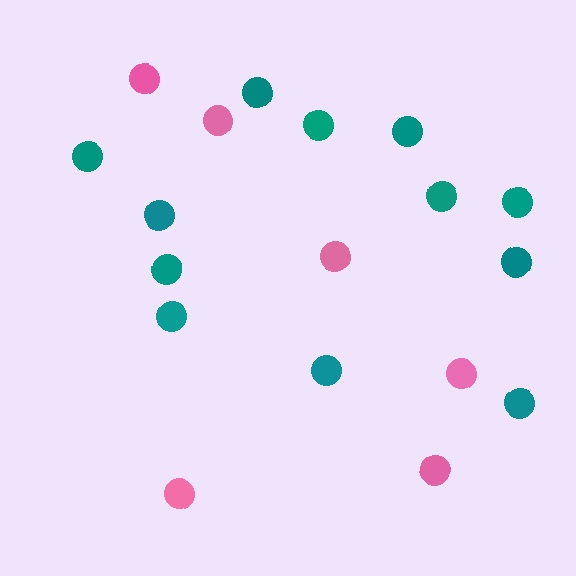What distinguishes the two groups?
There are 2 groups: one group of pink circles (6) and one group of teal circles (12).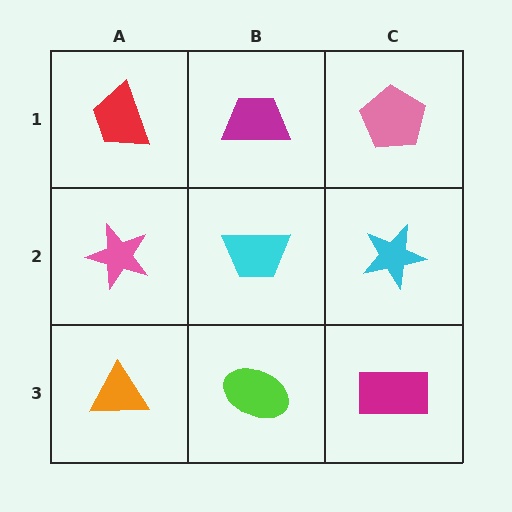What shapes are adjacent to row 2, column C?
A pink pentagon (row 1, column C), a magenta rectangle (row 3, column C), a cyan trapezoid (row 2, column B).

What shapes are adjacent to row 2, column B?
A magenta trapezoid (row 1, column B), a lime ellipse (row 3, column B), a pink star (row 2, column A), a cyan star (row 2, column C).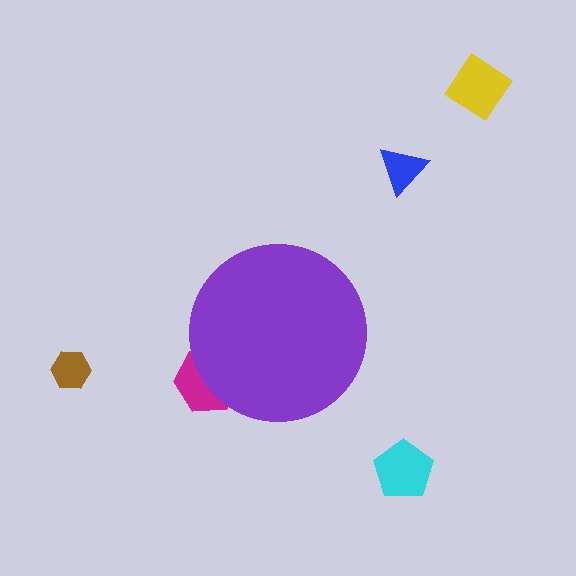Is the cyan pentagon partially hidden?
No, the cyan pentagon is fully visible.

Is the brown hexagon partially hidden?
No, the brown hexagon is fully visible.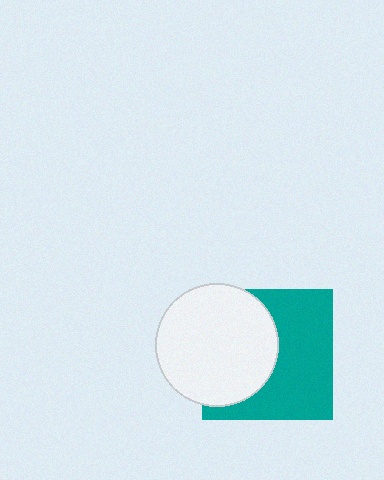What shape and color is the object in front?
The object in front is a white circle.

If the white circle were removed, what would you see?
You would see the complete teal square.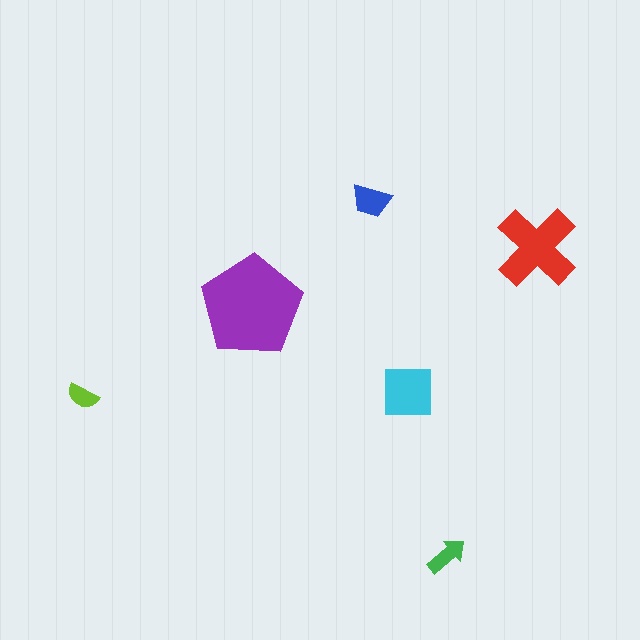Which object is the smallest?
The lime semicircle.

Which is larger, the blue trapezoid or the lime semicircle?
The blue trapezoid.